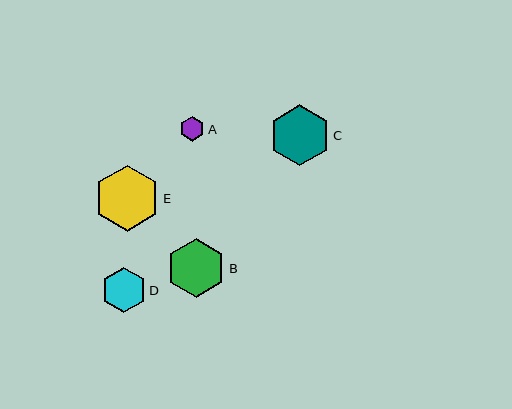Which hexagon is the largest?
Hexagon E is the largest with a size of approximately 66 pixels.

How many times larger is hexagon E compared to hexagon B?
Hexagon E is approximately 1.1 times the size of hexagon B.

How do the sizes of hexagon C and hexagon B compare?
Hexagon C and hexagon B are approximately the same size.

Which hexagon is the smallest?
Hexagon A is the smallest with a size of approximately 25 pixels.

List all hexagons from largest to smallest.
From largest to smallest: E, C, B, D, A.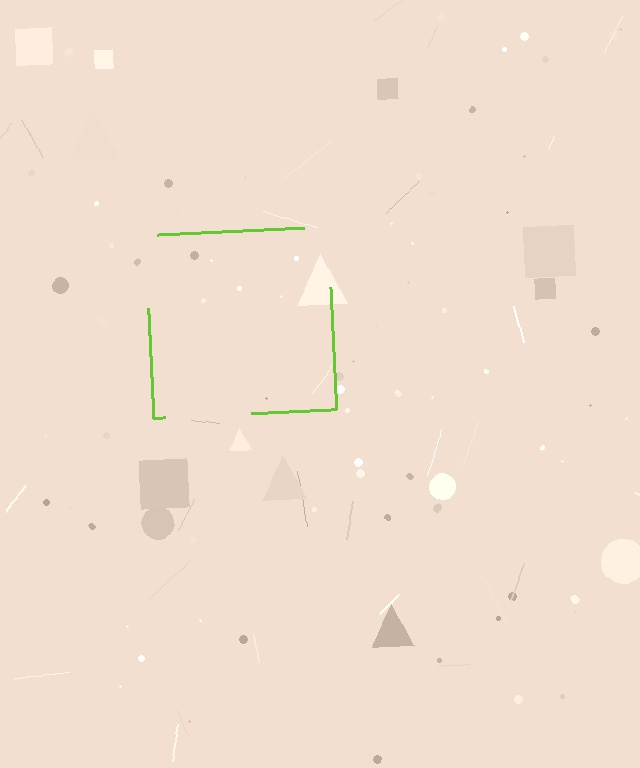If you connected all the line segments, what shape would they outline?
They would outline a square.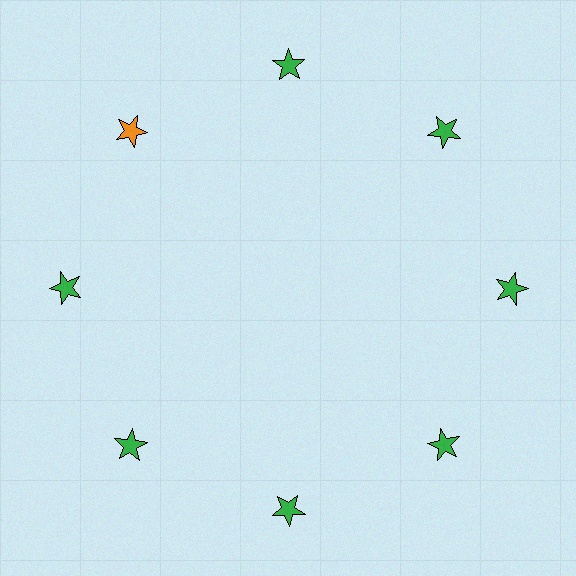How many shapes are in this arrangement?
There are 8 shapes arranged in a ring pattern.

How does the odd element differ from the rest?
It has a different color: orange instead of green.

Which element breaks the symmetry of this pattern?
The orange star at roughly the 10 o'clock position breaks the symmetry. All other shapes are green stars.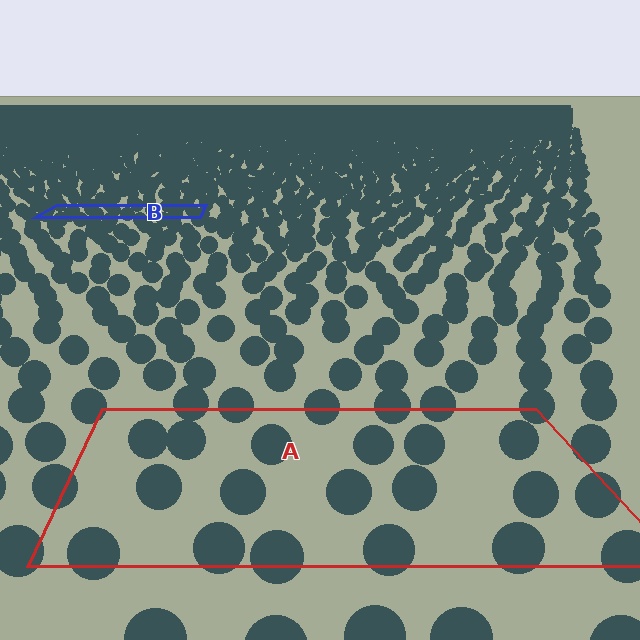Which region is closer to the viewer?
Region A is closer. The texture elements there are larger and more spread out.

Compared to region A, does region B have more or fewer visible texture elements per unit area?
Region B has more texture elements per unit area — they are packed more densely because it is farther away.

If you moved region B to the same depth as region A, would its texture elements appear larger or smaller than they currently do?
They would appear larger. At a closer depth, the same texture elements are projected at a bigger on-screen size.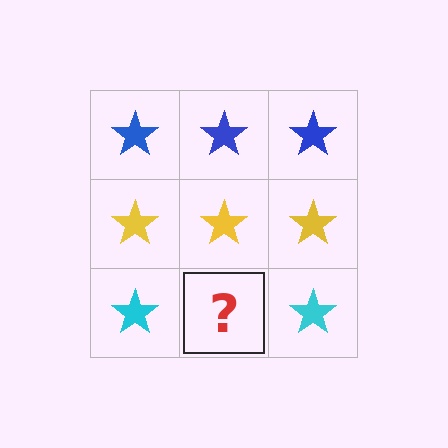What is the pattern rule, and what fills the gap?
The rule is that each row has a consistent color. The gap should be filled with a cyan star.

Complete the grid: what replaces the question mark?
The question mark should be replaced with a cyan star.